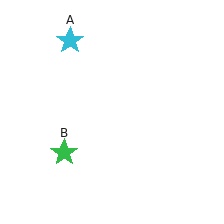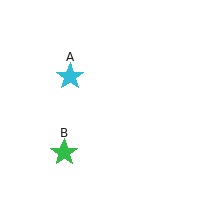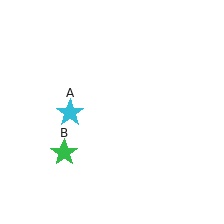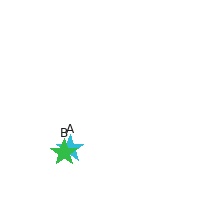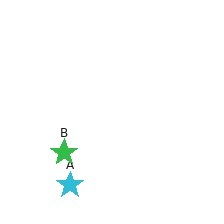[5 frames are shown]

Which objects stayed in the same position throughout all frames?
Green star (object B) remained stationary.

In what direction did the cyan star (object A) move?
The cyan star (object A) moved down.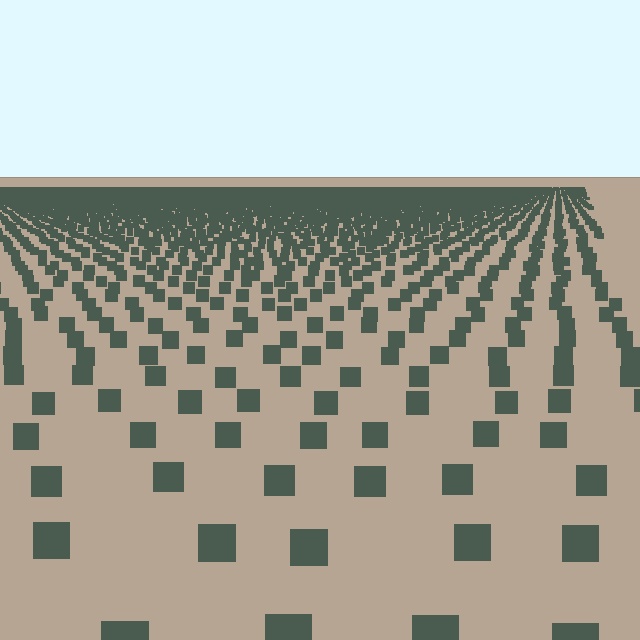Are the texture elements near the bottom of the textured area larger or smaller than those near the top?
Larger. Near the bottom, elements are closer to the viewer and appear at a bigger on-screen size.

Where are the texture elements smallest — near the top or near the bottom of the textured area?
Near the top.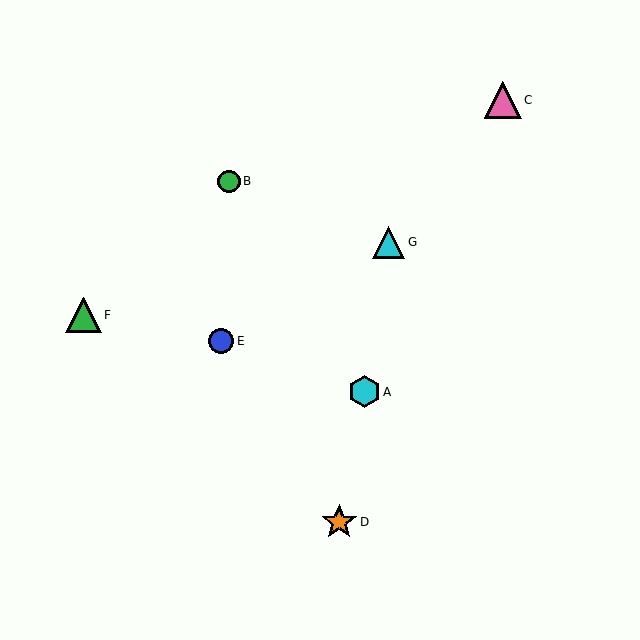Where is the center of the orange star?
The center of the orange star is at (339, 522).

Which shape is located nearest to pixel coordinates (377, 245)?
The cyan triangle (labeled G) at (389, 242) is nearest to that location.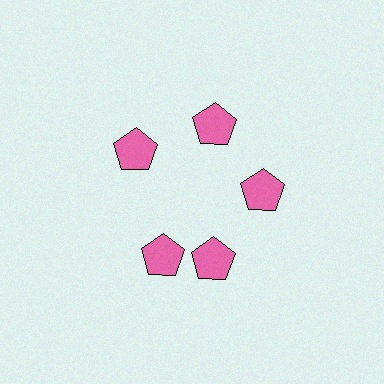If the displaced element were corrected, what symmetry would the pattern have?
It would have 5-fold rotational symmetry — the pattern would map onto itself every 72 degrees.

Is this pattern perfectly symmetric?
No. The 5 pink pentagons are arranged in a ring, but one element near the 8 o'clock position is rotated out of alignment along the ring, breaking the 5-fold rotational symmetry.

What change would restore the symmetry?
The symmetry would be restored by rotating it back into even spacing with its neighbors so that all 5 pentagons sit at equal angles and equal distance from the center.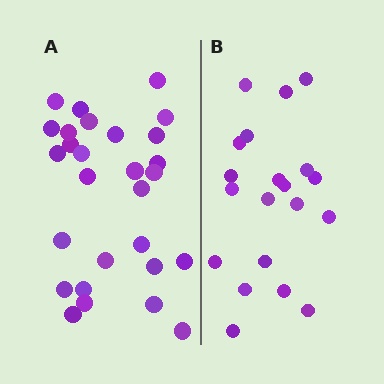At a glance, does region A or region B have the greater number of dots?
Region A (the left region) has more dots.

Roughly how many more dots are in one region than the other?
Region A has roughly 8 or so more dots than region B.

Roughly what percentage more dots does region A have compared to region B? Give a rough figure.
About 40% more.